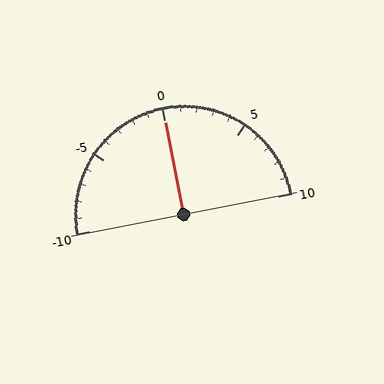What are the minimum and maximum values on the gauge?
The gauge ranges from -10 to 10.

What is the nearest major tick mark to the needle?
The nearest major tick mark is 0.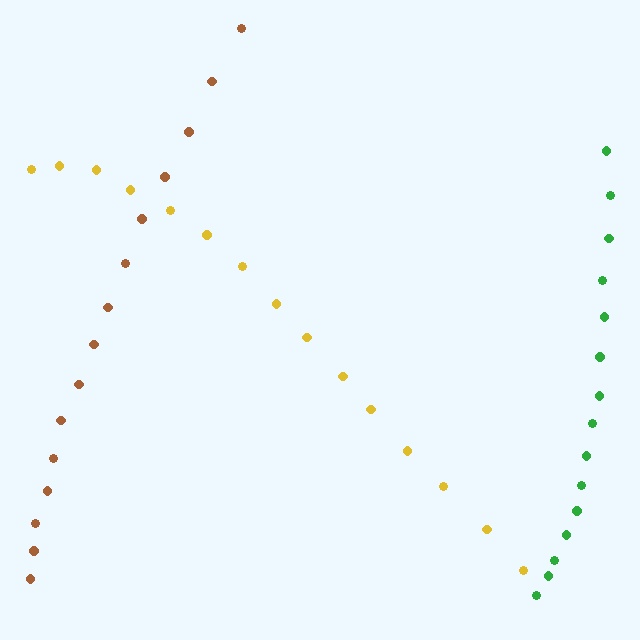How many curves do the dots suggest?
There are 3 distinct paths.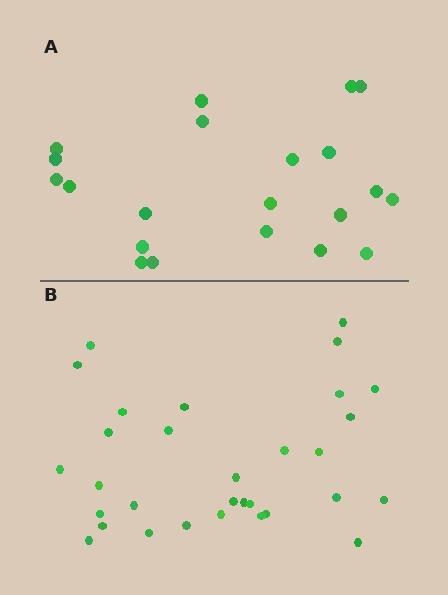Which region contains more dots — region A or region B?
Region B (the bottom region) has more dots.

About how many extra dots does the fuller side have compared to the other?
Region B has roughly 10 or so more dots than region A.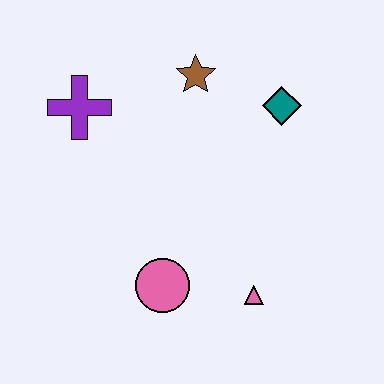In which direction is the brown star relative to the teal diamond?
The brown star is to the left of the teal diamond.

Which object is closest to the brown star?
The teal diamond is closest to the brown star.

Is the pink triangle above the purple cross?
No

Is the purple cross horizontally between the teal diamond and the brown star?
No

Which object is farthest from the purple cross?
The pink triangle is farthest from the purple cross.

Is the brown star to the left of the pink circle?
No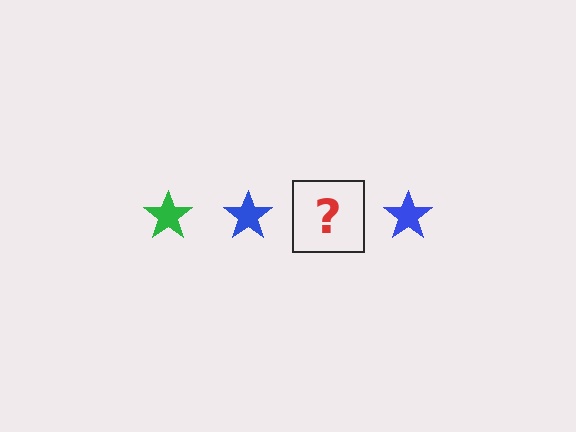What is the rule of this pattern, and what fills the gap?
The rule is that the pattern cycles through green, blue stars. The gap should be filled with a green star.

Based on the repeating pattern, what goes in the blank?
The blank should be a green star.